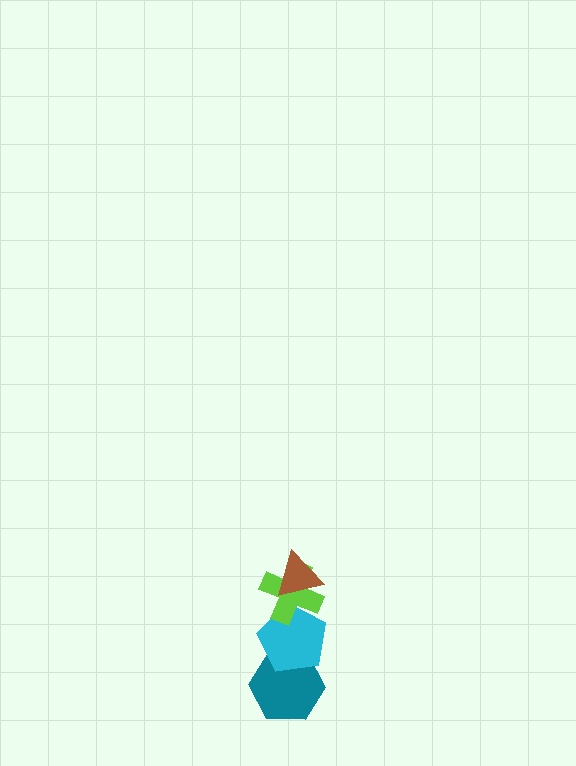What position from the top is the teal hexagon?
The teal hexagon is 4th from the top.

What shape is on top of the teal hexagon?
The cyan pentagon is on top of the teal hexagon.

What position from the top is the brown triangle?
The brown triangle is 1st from the top.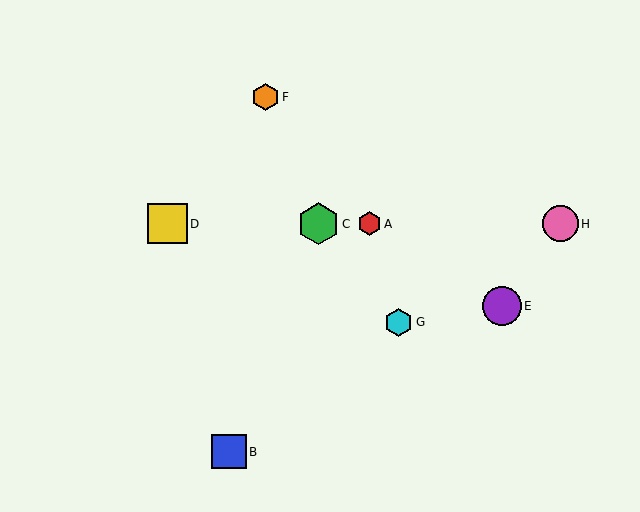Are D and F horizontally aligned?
No, D is at y≈224 and F is at y≈97.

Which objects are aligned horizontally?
Objects A, C, D, H are aligned horizontally.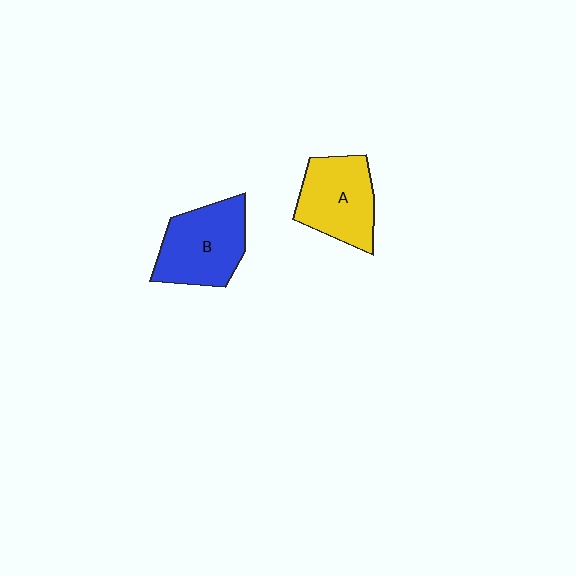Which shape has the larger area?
Shape B (blue).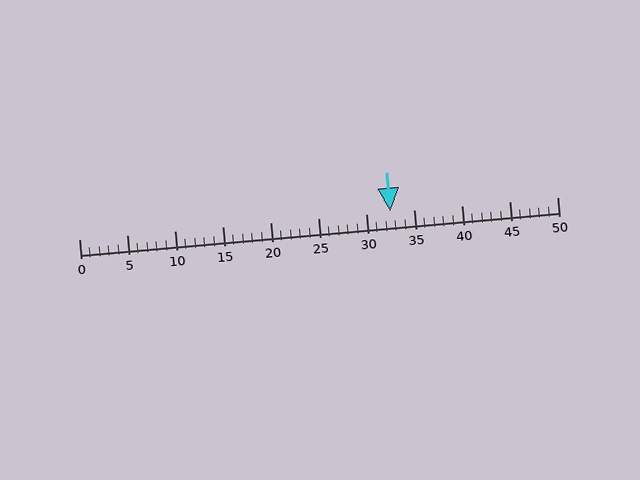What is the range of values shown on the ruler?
The ruler shows values from 0 to 50.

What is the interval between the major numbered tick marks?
The major tick marks are spaced 5 units apart.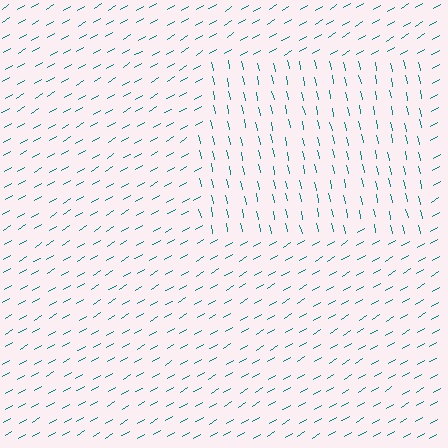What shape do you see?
I see a rectangle.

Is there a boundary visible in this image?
Yes, there is a texture boundary formed by a change in line orientation.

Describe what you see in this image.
The image is filled with small teal line segments. A rectangle region in the image has lines oriented differently from the surrounding lines, creating a visible texture boundary.